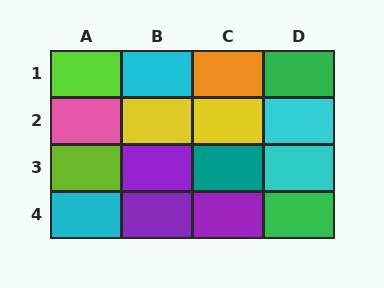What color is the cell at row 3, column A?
Lime.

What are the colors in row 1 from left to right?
Lime, cyan, orange, green.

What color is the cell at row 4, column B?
Purple.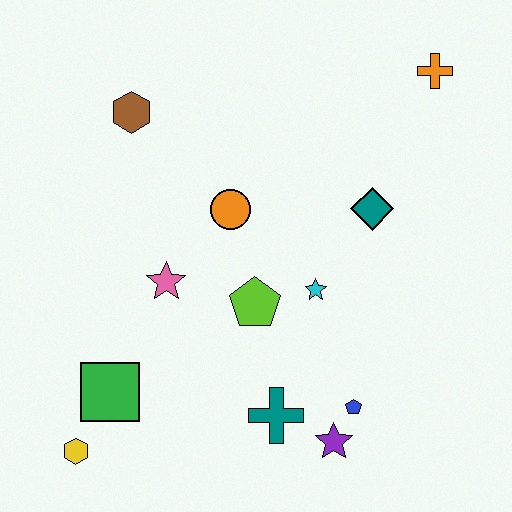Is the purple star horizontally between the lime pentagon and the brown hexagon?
No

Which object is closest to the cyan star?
The lime pentagon is closest to the cyan star.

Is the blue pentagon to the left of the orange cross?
Yes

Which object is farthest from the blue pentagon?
The brown hexagon is farthest from the blue pentagon.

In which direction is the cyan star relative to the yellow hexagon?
The cyan star is to the right of the yellow hexagon.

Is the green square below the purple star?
No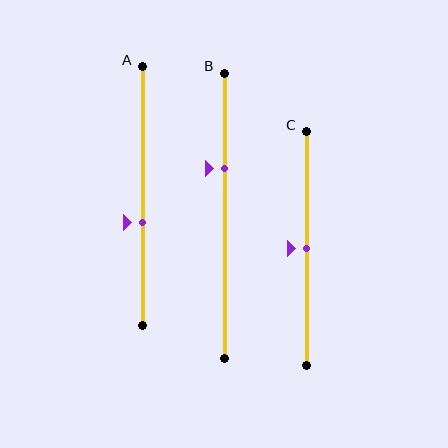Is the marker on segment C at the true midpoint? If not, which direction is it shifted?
Yes, the marker on segment C is at the true midpoint.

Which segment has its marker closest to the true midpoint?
Segment C has its marker closest to the true midpoint.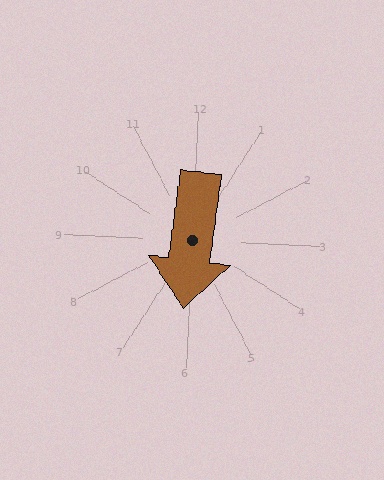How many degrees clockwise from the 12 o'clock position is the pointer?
Approximately 185 degrees.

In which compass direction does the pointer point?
South.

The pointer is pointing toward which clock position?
Roughly 6 o'clock.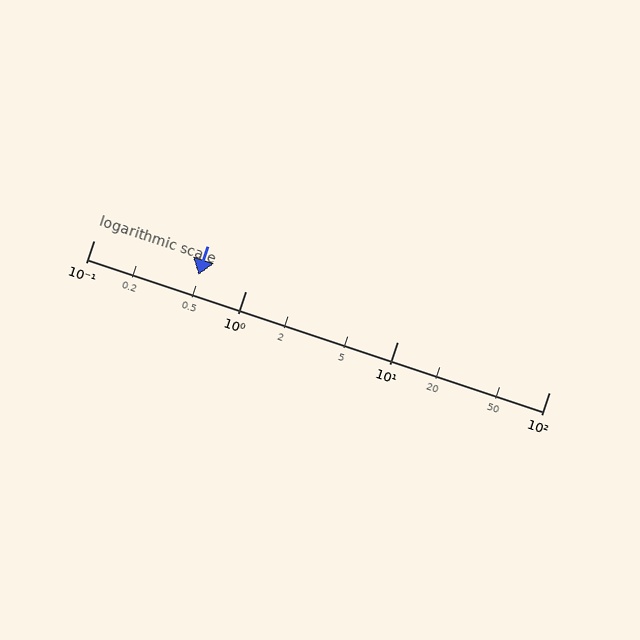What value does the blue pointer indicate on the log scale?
The pointer indicates approximately 0.49.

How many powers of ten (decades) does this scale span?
The scale spans 3 decades, from 0.1 to 100.